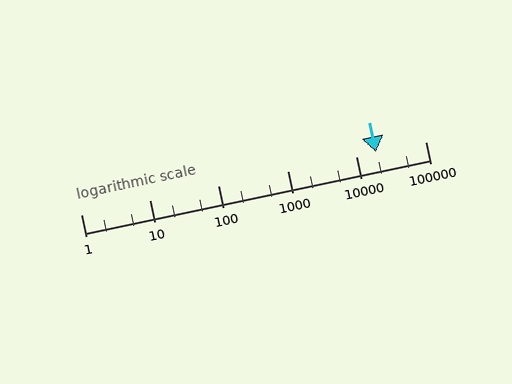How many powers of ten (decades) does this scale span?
The scale spans 5 decades, from 1 to 100000.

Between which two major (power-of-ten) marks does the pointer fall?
The pointer is between 10000 and 100000.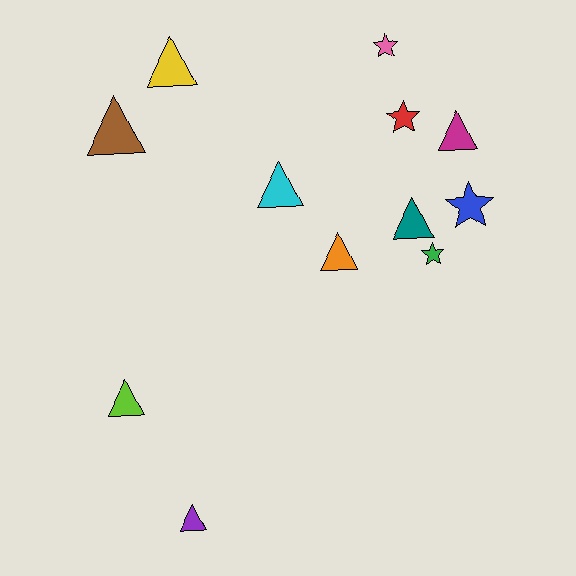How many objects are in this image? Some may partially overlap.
There are 12 objects.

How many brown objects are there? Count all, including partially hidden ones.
There is 1 brown object.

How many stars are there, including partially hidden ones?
There are 4 stars.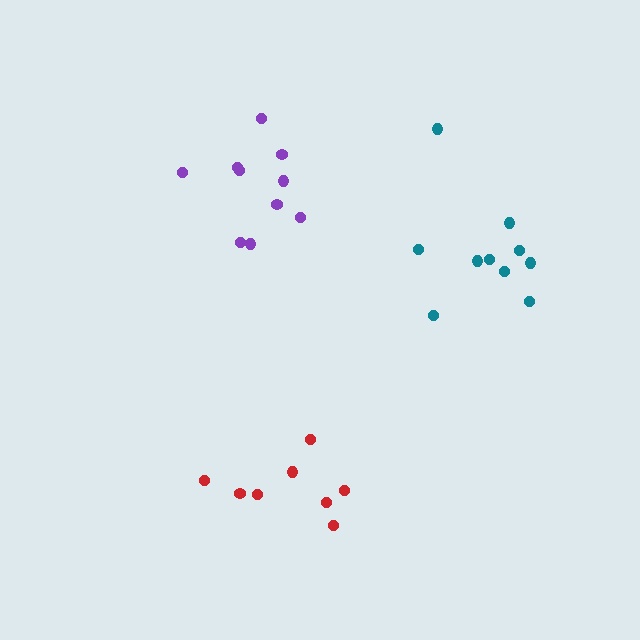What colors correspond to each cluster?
The clusters are colored: purple, red, teal.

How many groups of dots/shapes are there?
There are 3 groups.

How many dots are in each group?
Group 1: 10 dots, Group 2: 8 dots, Group 3: 10 dots (28 total).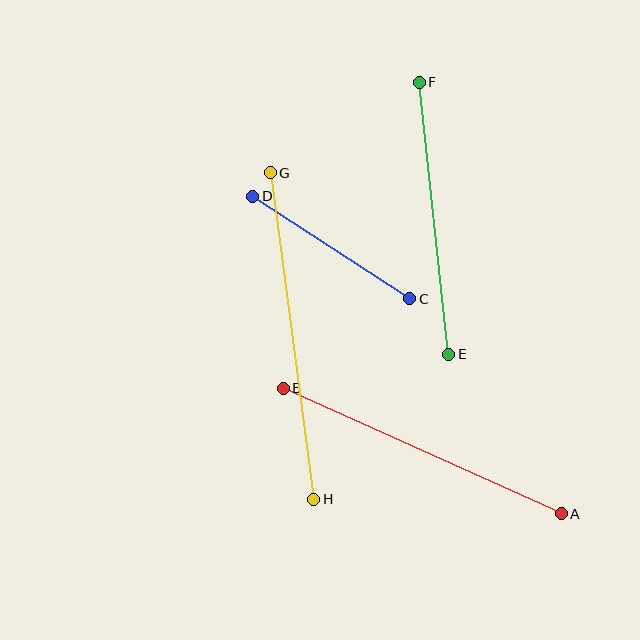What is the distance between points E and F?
The distance is approximately 274 pixels.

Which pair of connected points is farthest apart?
Points G and H are farthest apart.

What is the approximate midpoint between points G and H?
The midpoint is at approximately (292, 336) pixels.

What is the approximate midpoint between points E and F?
The midpoint is at approximately (434, 218) pixels.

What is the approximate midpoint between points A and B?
The midpoint is at approximately (422, 451) pixels.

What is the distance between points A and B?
The distance is approximately 305 pixels.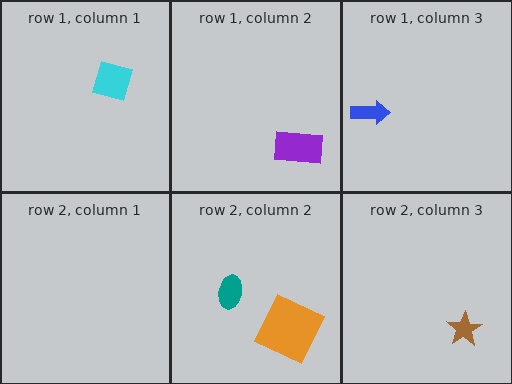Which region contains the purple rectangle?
The row 1, column 2 region.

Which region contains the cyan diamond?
The row 1, column 1 region.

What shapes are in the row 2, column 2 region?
The teal ellipse, the orange square.